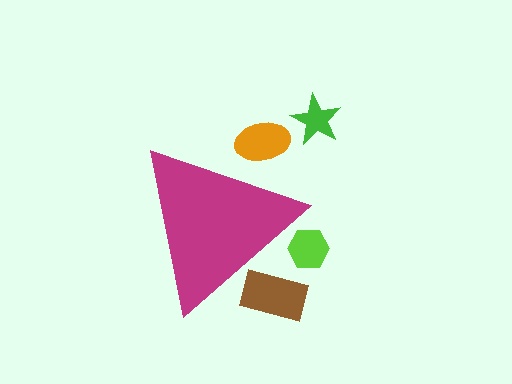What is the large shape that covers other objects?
A magenta triangle.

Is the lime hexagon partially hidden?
Yes, the lime hexagon is partially hidden behind the magenta triangle.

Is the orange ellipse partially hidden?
Yes, the orange ellipse is partially hidden behind the magenta triangle.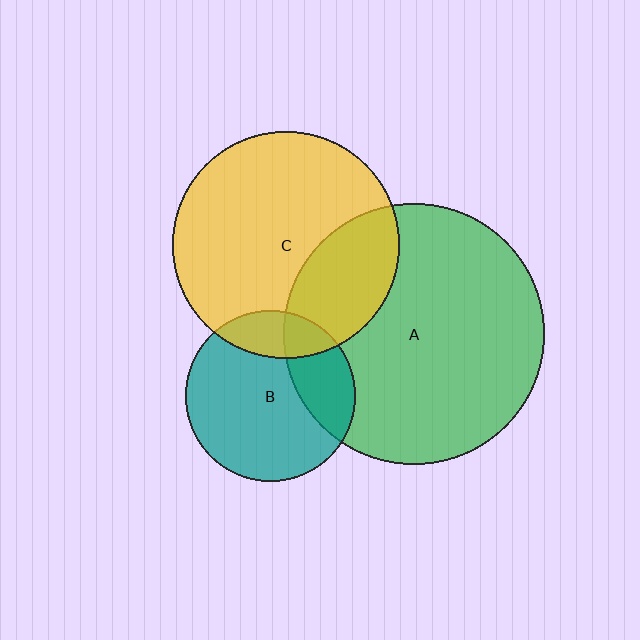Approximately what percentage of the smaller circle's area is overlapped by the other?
Approximately 30%.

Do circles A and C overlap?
Yes.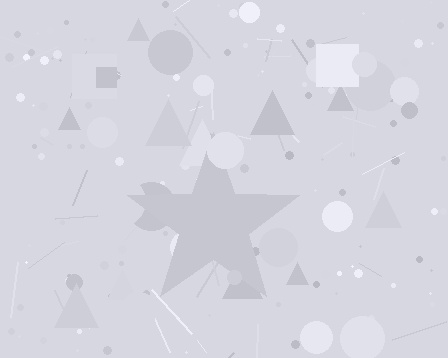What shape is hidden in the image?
A star is hidden in the image.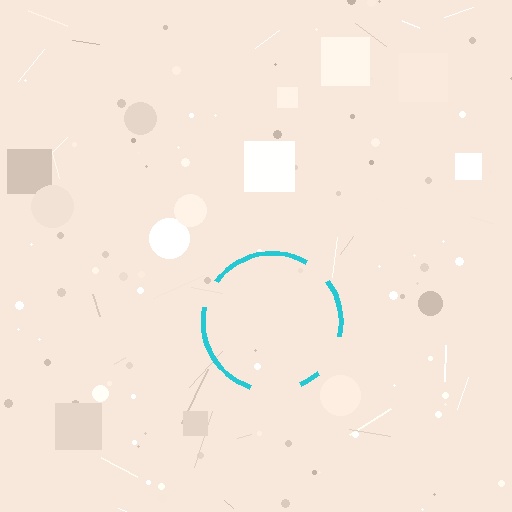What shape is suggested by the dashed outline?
The dashed outline suggests a circle.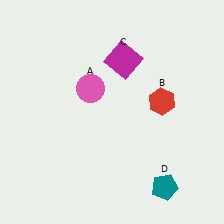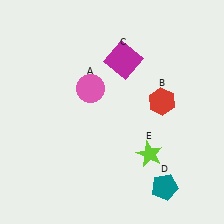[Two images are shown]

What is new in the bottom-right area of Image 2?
A lime star (E) was added in the bottom-right area of Image 2.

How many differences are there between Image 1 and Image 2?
There is 1 difference between the two images.